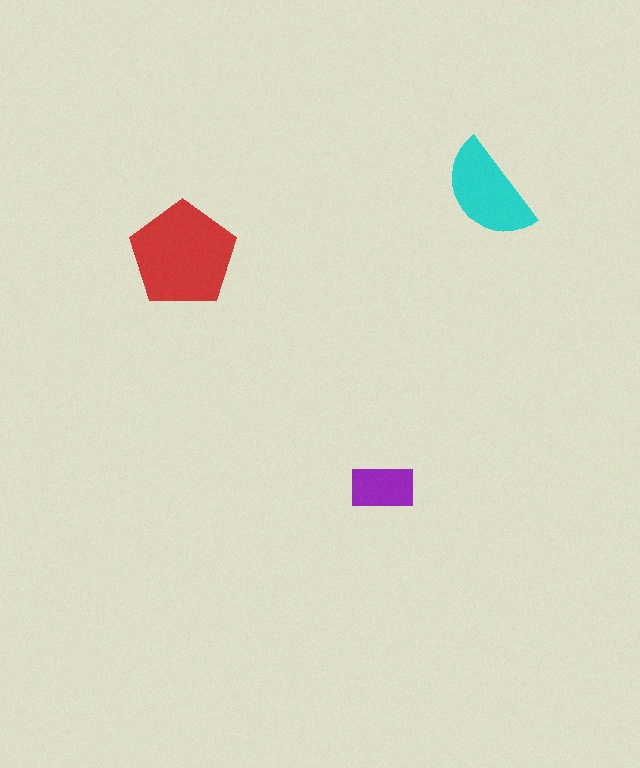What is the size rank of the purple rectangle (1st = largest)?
3rd.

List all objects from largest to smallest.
The red pentagon, the cyan semicircle, the purple rectangle.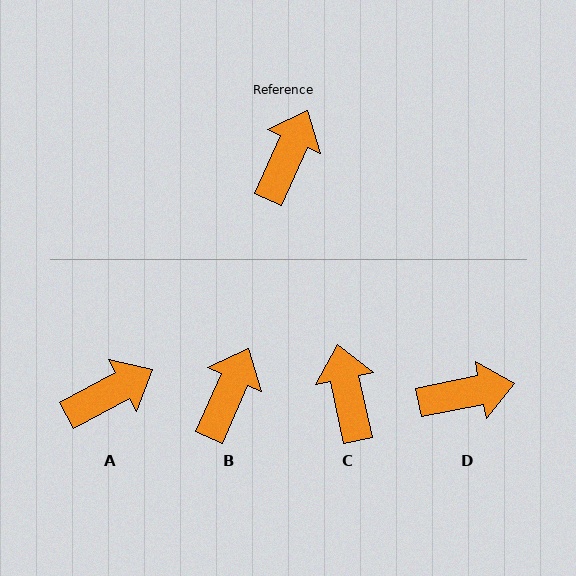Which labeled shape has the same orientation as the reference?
B.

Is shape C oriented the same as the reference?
No, it is off by about 36 degrees.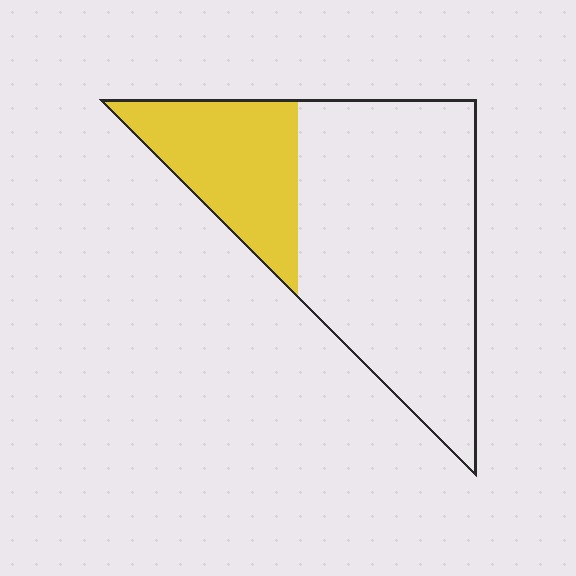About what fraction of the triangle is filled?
About one quarter (1/4).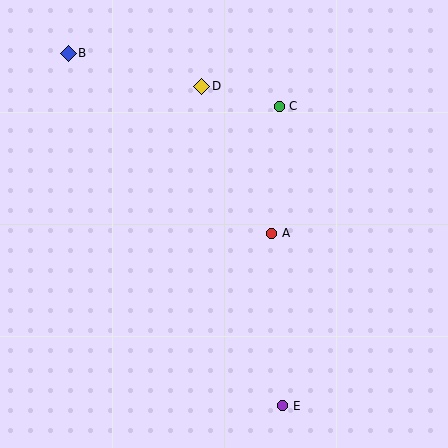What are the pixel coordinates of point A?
Point A is at (272, 233).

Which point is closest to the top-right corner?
Point C is closest to the top-right corner.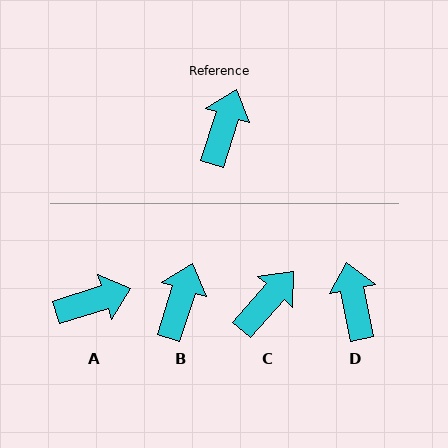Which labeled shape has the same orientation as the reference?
B.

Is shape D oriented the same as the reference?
No, it is off by about 30 degrees.